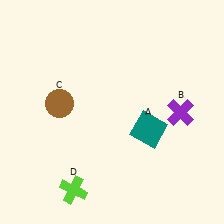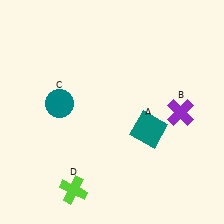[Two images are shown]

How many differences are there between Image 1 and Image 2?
There is 1 difference between the two images.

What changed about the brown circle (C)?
In Image 1, C is brown. In Image 2, it changed to teal.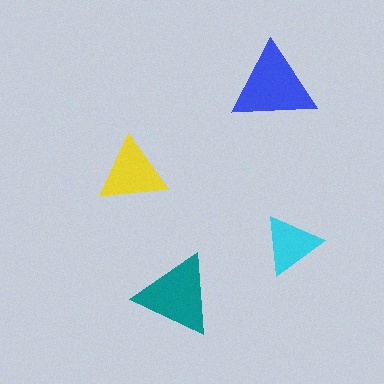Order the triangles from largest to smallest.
the blue one, the teal one, the yellow one, the cyan one.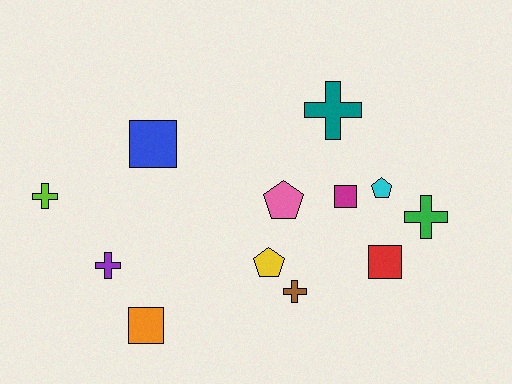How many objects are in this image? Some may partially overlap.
There are 12 objects.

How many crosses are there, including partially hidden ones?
There are 5 crosses.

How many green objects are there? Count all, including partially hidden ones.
There is 1 green object.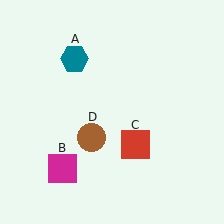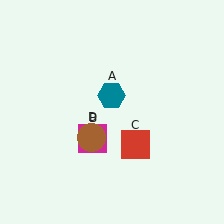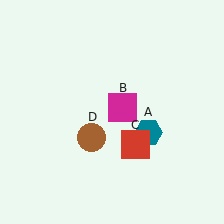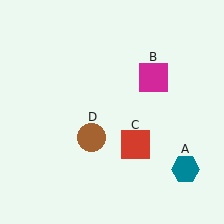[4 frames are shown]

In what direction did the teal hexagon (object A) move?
The teal hexagon (object A) moved down and to the right.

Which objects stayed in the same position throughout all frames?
Red square (object C) and brown circle (object D) remained stationary.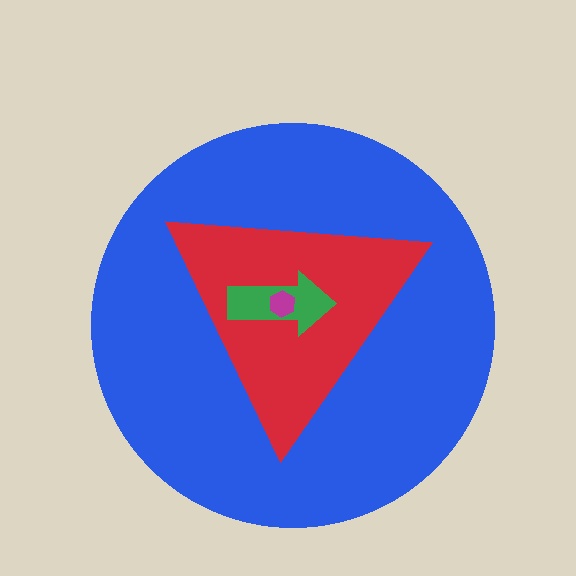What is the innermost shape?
The magenta hexagon.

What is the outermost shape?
The blue circle.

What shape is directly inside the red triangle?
The green arrow.